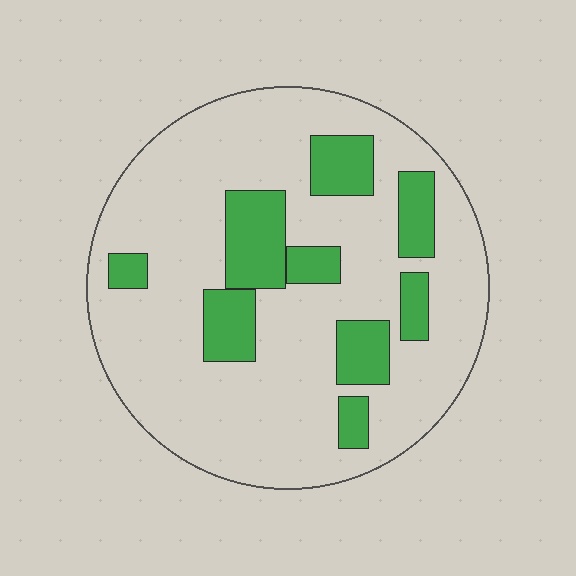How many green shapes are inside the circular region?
9.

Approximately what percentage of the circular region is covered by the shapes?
Approximately 20%.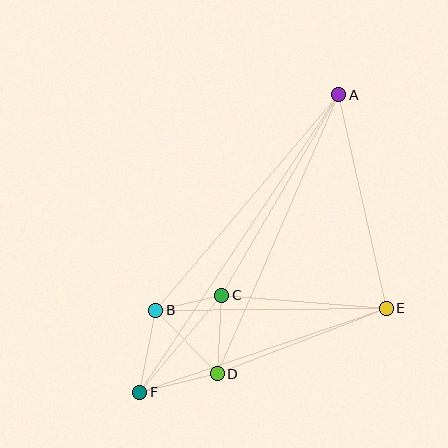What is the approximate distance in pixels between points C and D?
The distance between C and D is approximately 79 pixels.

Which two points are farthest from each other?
Points A and F are farthest from each other.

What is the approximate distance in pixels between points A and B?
The distance between A and B is approximately 283 pixels.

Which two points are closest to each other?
Points B and C are closest to each other.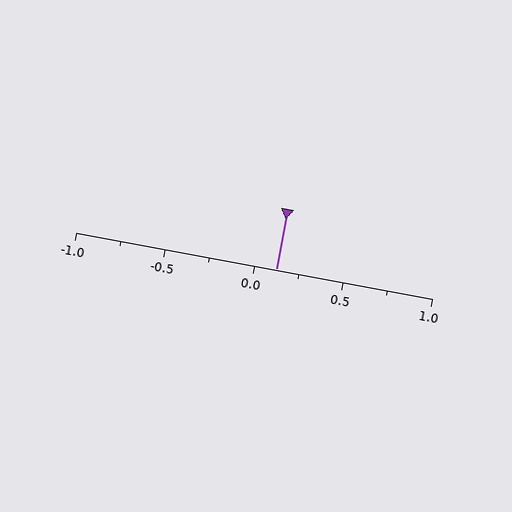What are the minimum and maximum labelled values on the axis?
The axis runs from -1.0 to 1.0.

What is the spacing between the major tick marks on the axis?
The major ticks are spaced 0.5 apart.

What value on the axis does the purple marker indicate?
The marker indicates approximately 0.12.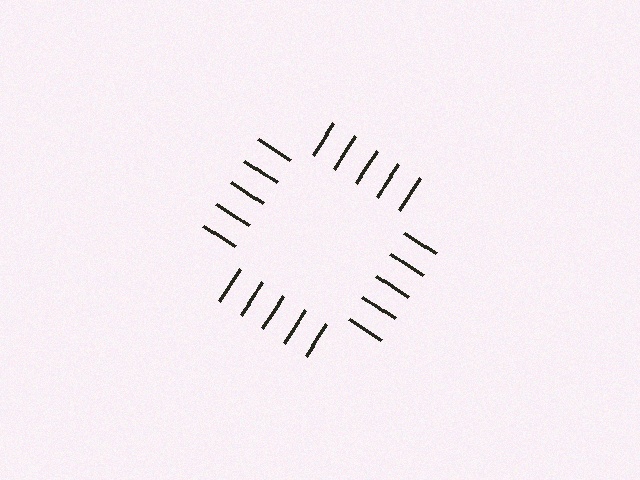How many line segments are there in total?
20 — 5 along each of the 4 edges.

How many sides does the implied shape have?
4 sides — the line-ends trace a square.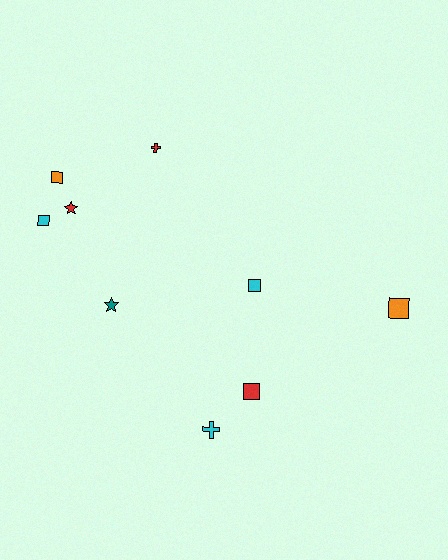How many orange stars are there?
There are no orange stars.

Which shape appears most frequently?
Square, with 5 objects.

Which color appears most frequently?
Cyan, with 3 objects.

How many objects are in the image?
There are 9 objects.